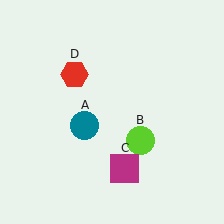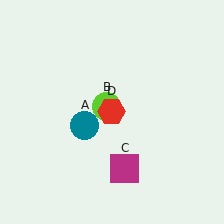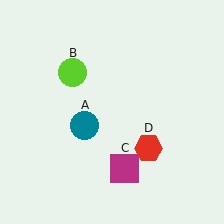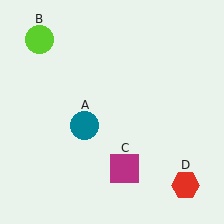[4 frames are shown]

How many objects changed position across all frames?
2 objects changed position: lime circle (object B), red hexagon (object D).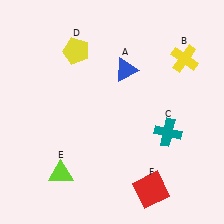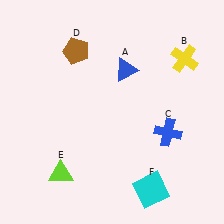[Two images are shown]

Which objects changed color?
C changed from teal to blue. D changed from yellow to brown. F changed from red to cyan.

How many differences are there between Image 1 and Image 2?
There are 3 differences between the two images.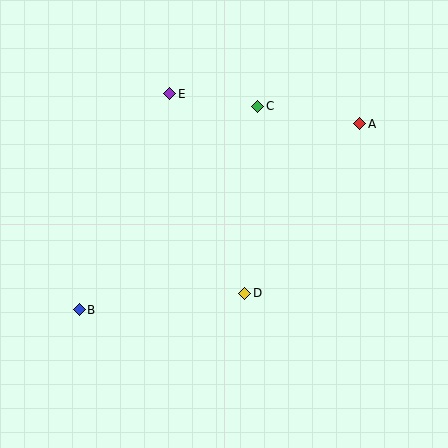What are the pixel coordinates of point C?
Point C is at (258, 106).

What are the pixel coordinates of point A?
Point A is at (360, 124).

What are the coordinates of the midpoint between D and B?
The midpoint between D and B is at (162, 301).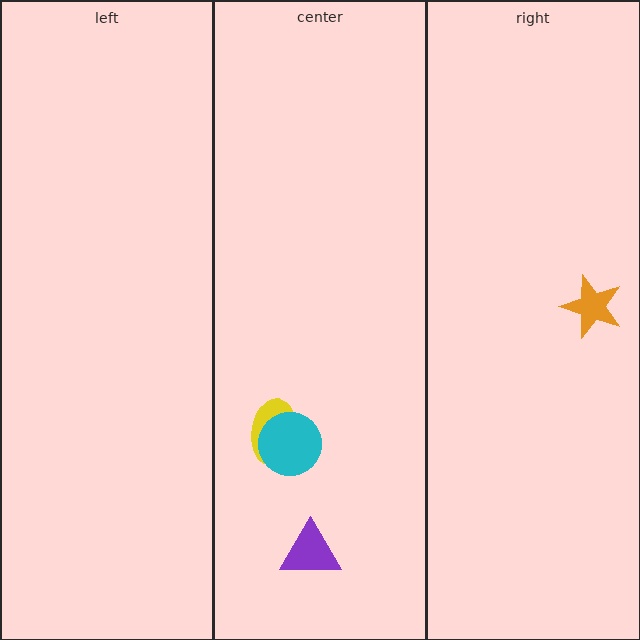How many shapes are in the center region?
3.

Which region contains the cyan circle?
The center region.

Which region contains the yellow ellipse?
The center region.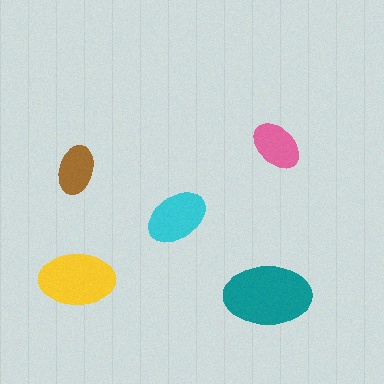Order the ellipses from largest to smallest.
the teal one, the yellow one, the cyan one, the pink one, the brown one.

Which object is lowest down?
The teal ellipse is bottommost.